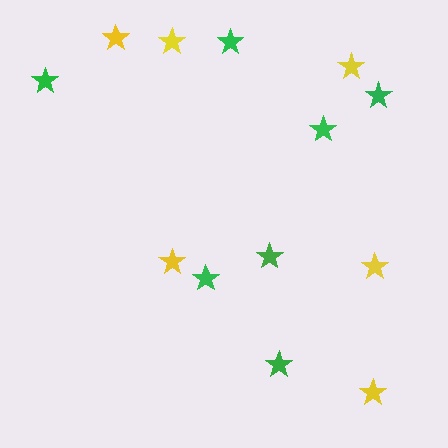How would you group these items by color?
There are 2 groups: one group of yellow stars (6) and one group of green stars (7).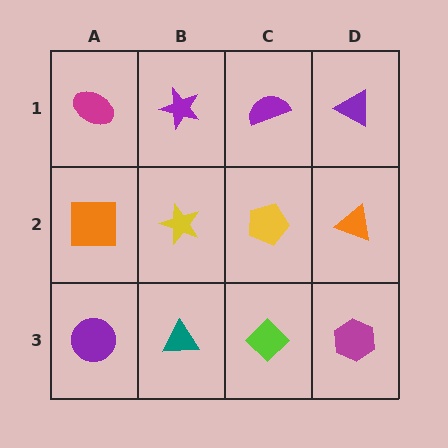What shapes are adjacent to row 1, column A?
An orange square (row 2, column A), a purple star (row 1, column B).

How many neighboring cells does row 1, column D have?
2.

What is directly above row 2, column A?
A magenta ellipse.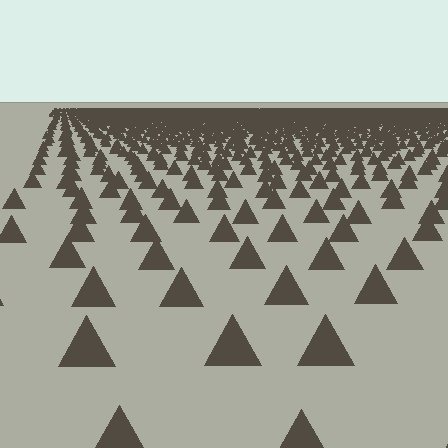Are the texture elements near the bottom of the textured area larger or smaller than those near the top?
Larger. Near the bottom, elements are closer to the viewer and appear at a bigger on-screen size.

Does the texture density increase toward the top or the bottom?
Density increases toward the top.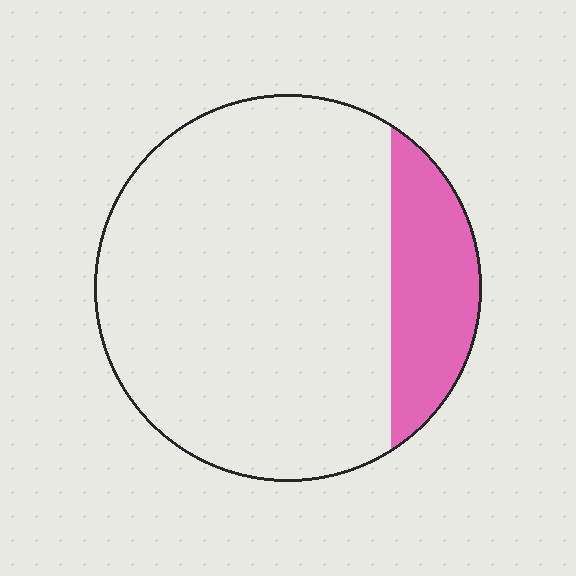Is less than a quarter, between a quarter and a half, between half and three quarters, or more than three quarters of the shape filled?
Less than a quarter.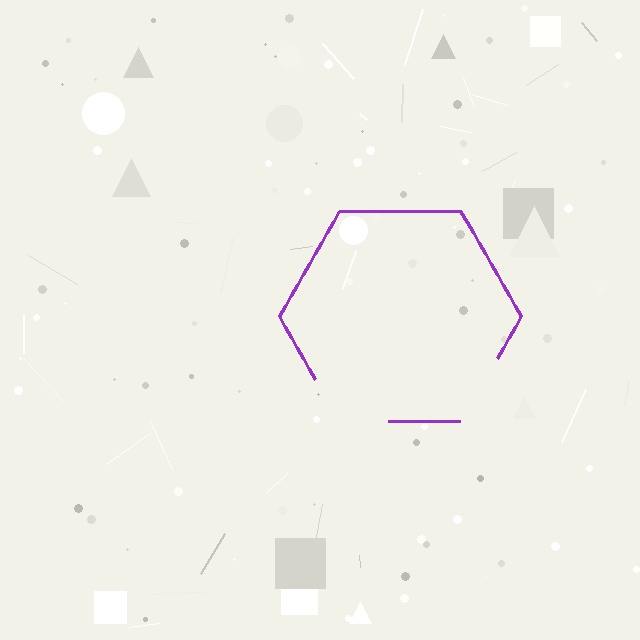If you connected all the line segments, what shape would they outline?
They would outline a hexagon.